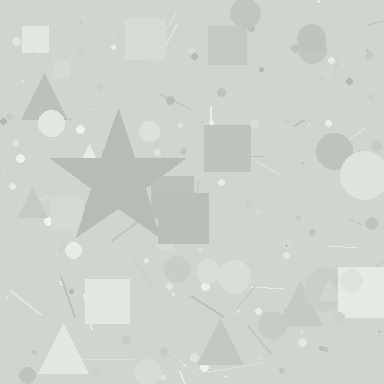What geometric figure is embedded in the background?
A star is embedded in the background.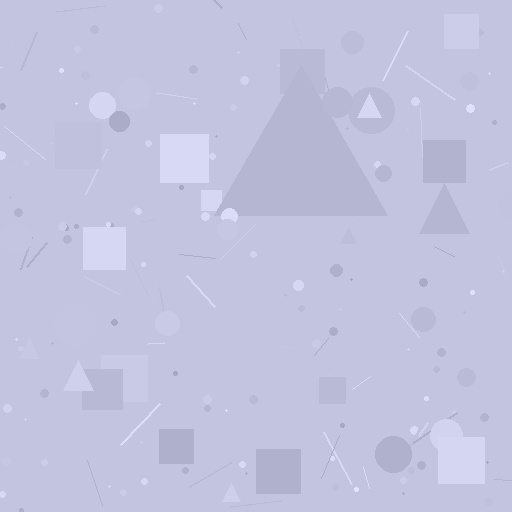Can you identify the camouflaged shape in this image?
The camouflaged shape is a triangle.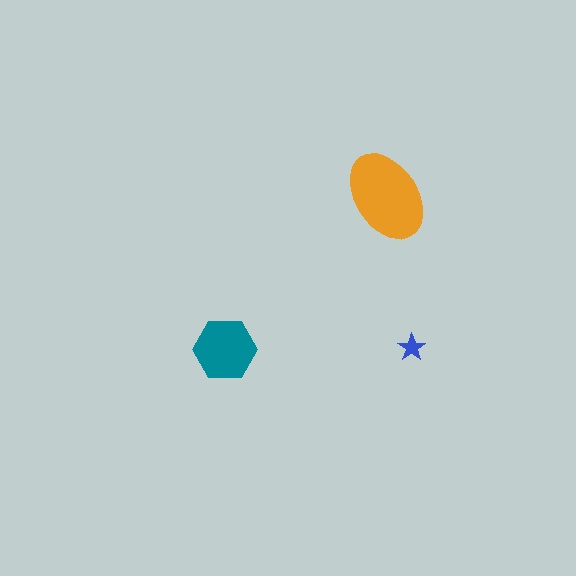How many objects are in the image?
There are 3 objects in the image.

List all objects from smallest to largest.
The blue star, the teal hexagon, the orange ellipse.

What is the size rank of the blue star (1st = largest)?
3rd.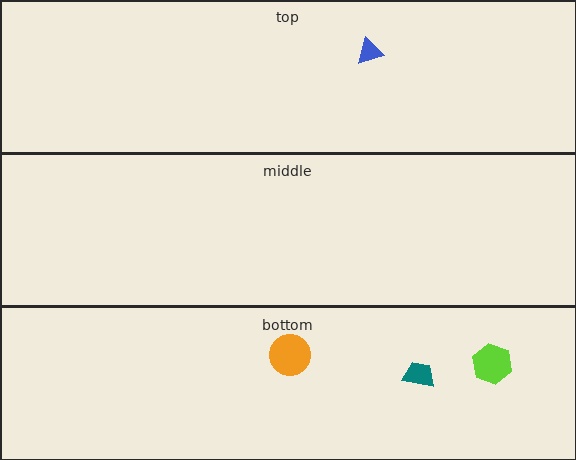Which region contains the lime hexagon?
The bottom region.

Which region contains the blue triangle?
The top region.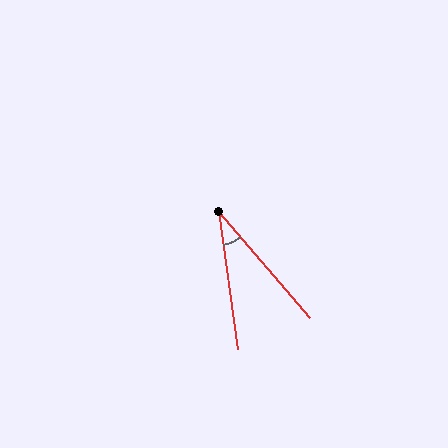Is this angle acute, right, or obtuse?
It is acute.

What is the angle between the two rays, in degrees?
Approximately 33 degrees.